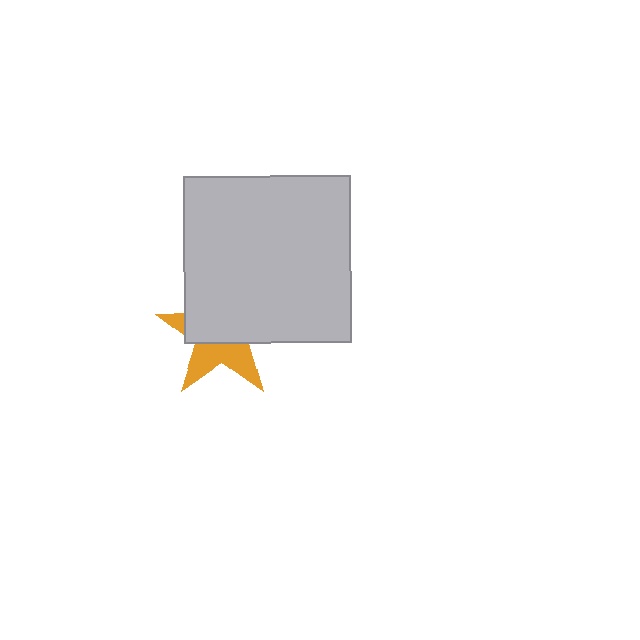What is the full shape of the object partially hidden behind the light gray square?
The partially hidden object is an orange star.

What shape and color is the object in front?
The object in front is a light gray square.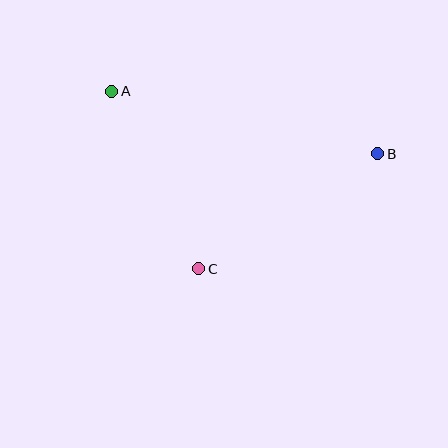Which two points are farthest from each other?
Points A and B are farthest from each other.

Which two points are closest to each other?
Points A and C are closest to each other.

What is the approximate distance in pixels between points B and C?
The distance between B and C is approximately 213 pixels.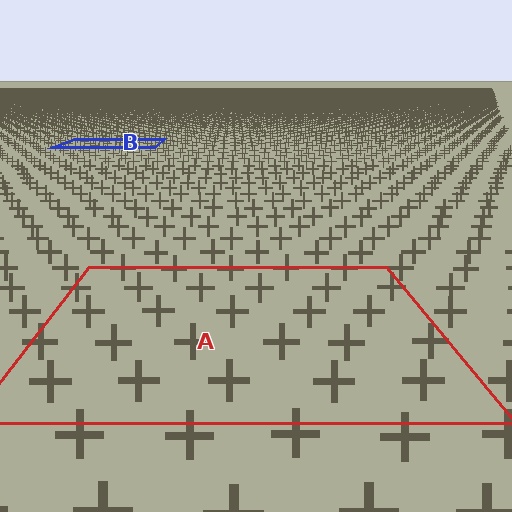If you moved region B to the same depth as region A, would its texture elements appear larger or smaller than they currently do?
They would appear larger. At a closer depth, the same texture elements are projected at a bigger on-screen size.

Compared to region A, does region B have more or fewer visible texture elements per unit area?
Region B has more texture elements per unit area — they are packed more densely because it is farther away.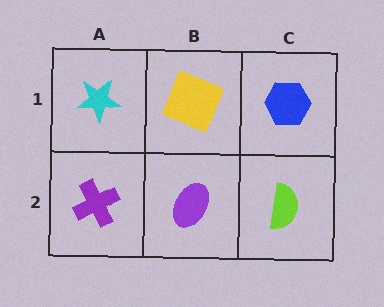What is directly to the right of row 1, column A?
A yellow square.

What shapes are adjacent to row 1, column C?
A lime semicircle (row 2, column C), a yellow square (row 1, column B).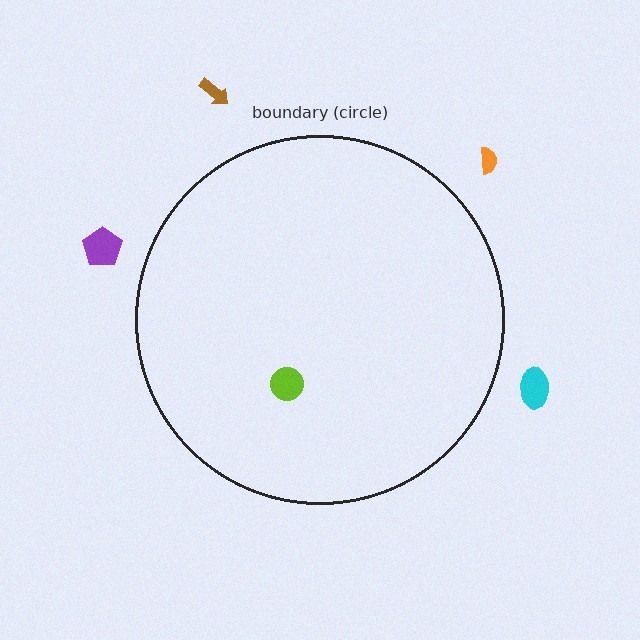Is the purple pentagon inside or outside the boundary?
Outside.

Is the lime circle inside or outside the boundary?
Inside.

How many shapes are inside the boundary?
1 inside, 4 outside.